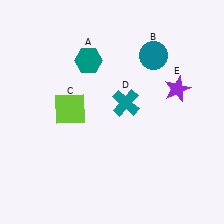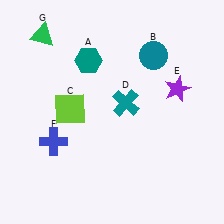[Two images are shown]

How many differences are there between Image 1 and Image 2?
There are 2 differences between the two images.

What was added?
A blue cross (F), a green triangle (G) were added in Image 2.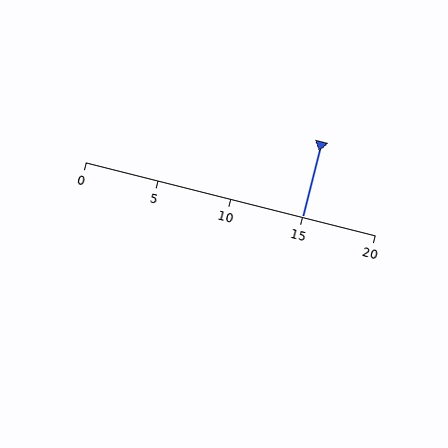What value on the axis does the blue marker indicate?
The marker indicates approximately 15.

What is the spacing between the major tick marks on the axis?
The major ticks are spaced 5 apart.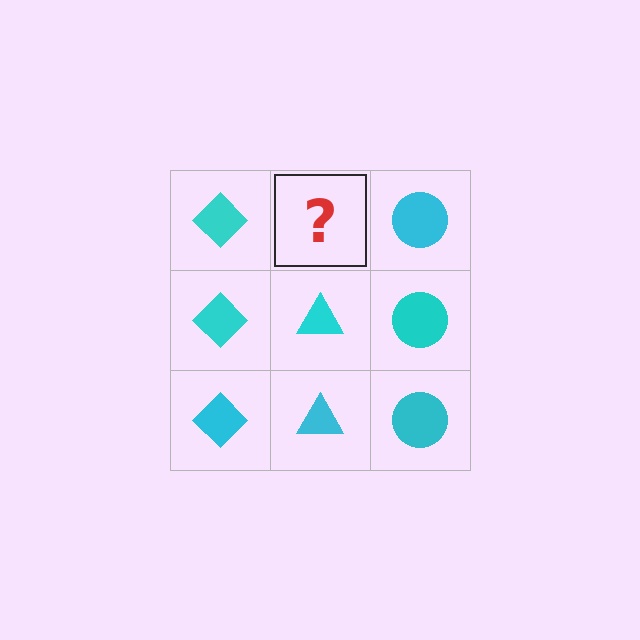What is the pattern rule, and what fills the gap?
The rule is that each column has a consistent shape. The gap should be filled with a cyan triangle.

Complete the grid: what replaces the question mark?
The question mark should be replaced with a cyan triangle.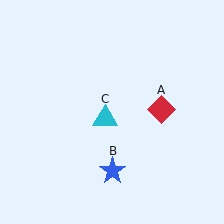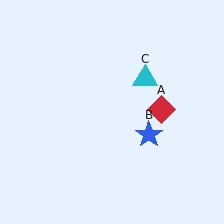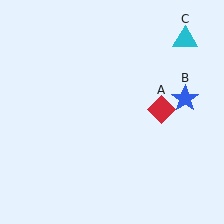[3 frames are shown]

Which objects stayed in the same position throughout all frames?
Red diamond (object A) remained stationary.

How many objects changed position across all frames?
2 objects changed position: blue star (object B), cyan triangle (object C).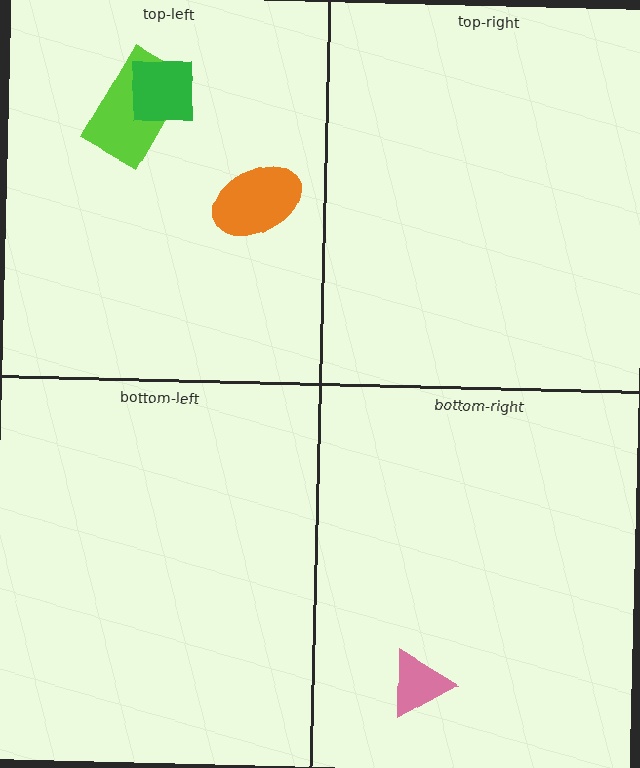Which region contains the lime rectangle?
The top-left region.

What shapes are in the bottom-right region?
The pink triangle.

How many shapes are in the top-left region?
3.